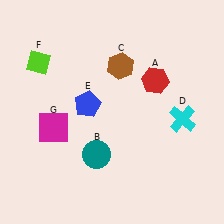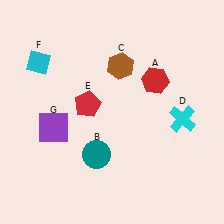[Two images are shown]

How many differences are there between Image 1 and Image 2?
There are 3 differences between the two images.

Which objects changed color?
E changed from blue to red. F changed from lime to cyan. G changed from magenta to purple.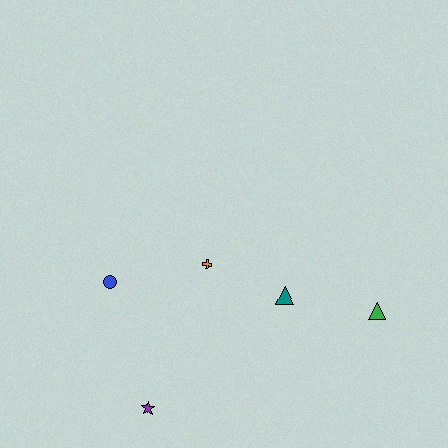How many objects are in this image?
There are 5 objects.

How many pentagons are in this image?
There are no pentagons.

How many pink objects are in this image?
There are no pink objects.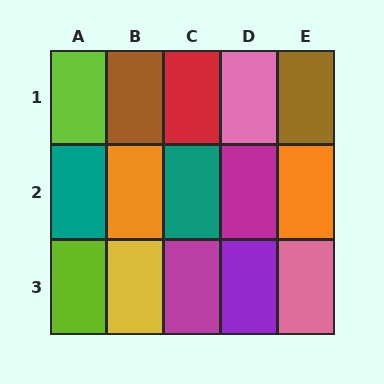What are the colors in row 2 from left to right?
Teal, orange, teal, magenta, orange.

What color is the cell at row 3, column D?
Purple.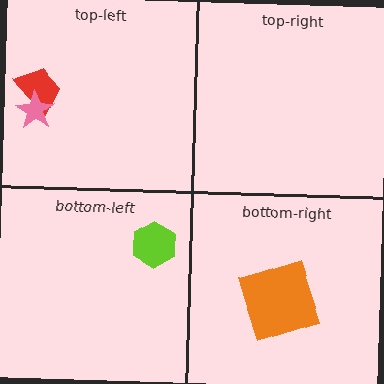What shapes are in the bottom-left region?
The lime hexagon.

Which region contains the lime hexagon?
The bottom-left region.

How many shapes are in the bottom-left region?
1.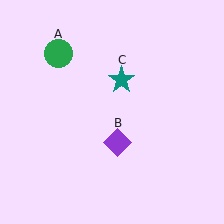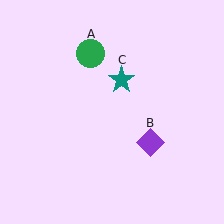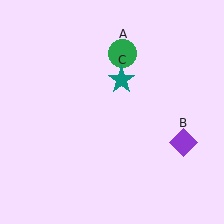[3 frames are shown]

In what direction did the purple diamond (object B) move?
The purple diamond (object B) moved right.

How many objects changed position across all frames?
2 objects changed position: green circle (object A), purple diamond (object B).